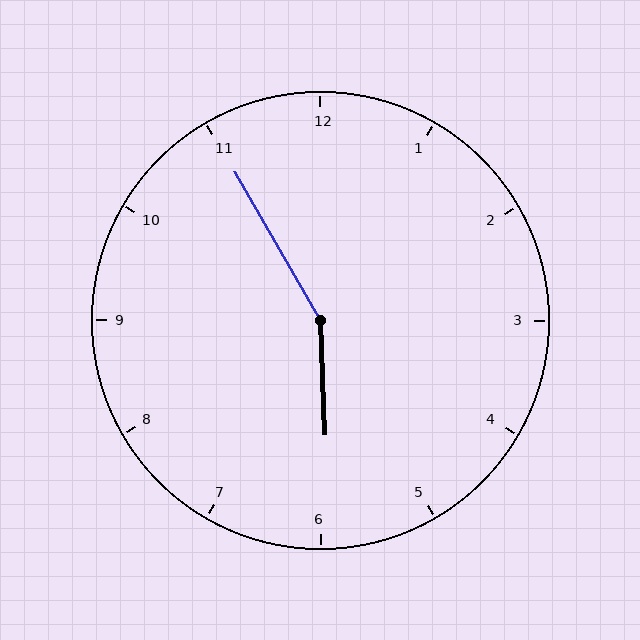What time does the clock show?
5:55.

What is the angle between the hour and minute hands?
Approximately 152 degrees.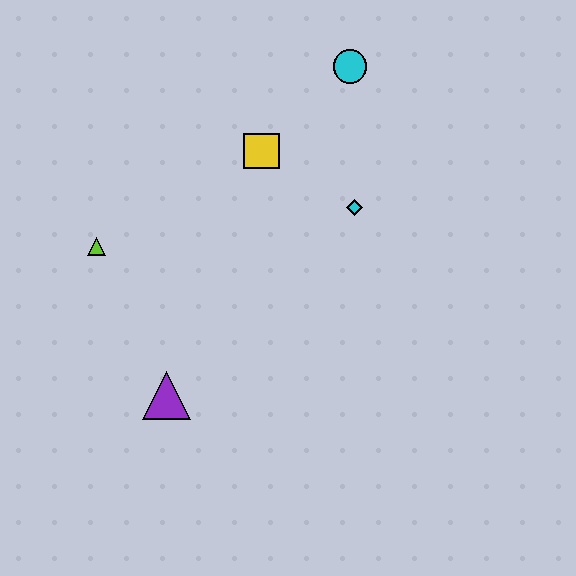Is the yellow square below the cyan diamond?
No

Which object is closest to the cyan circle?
The yellow square is closest to the cyan circle.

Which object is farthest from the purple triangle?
The cyan circle is farthest from the purple triangle.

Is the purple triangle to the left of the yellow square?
Yes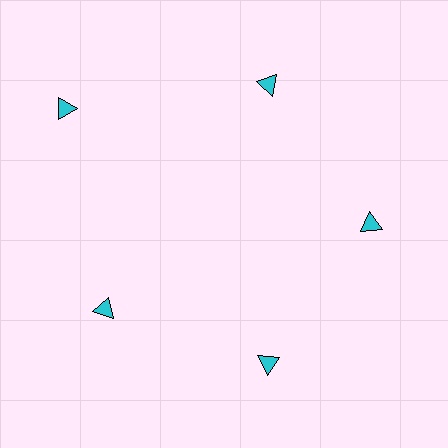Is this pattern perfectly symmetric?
No. The 5 cyan triangles are arranged in a ring, but one element near the 10 o'clock position is pushed outward from the center, breaking the 5-fold rotational symmetry.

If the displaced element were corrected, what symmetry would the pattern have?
It would have 5-fold rotational symmetry — the pattern would map onto itself every 72 degrees.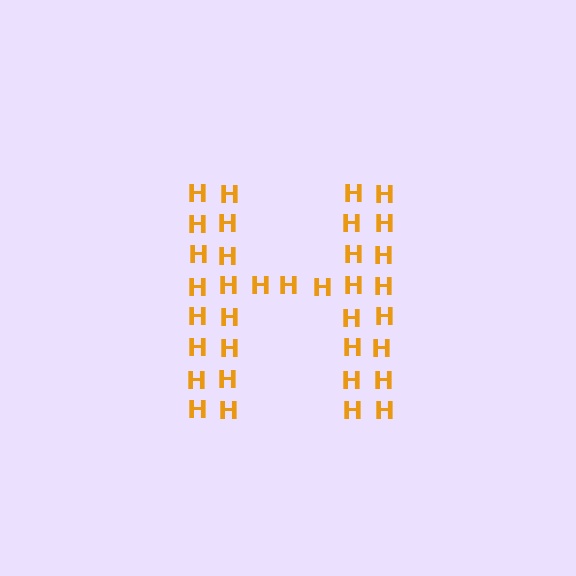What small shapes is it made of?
It is made of small letter H's.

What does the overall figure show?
The overall figure shows the letter H.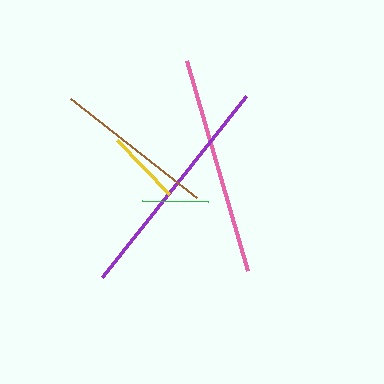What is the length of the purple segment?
The purple segment is approximately 231 pixels long.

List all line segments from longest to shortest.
From longest to shortest: purple, pink, brown, yellow, green.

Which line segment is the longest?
The purple line is the longest at approximately 231 pixels.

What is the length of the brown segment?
The brown segment is approximately 160 pixels long.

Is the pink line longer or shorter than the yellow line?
The pink line is longer than the yellow line.